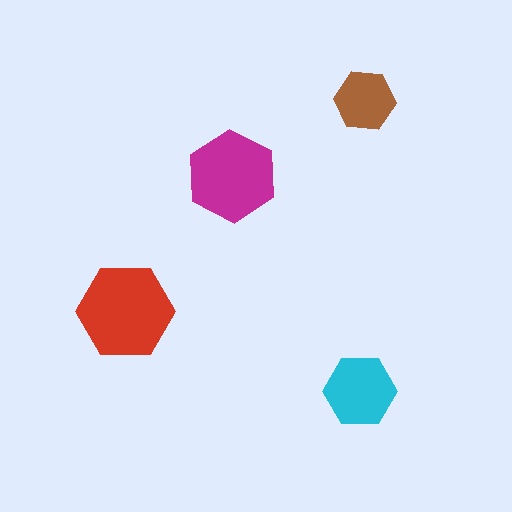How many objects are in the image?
There are 4 objects in the image.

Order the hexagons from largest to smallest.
the red one, the magenta one, the cyan one, the brown one.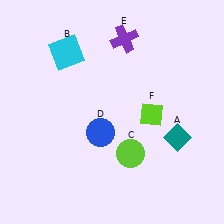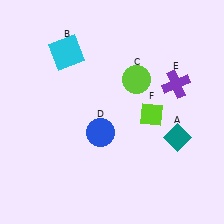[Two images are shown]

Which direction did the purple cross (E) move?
The purple cross (E) moved right.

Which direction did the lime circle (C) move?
The lime circle (C) moved up.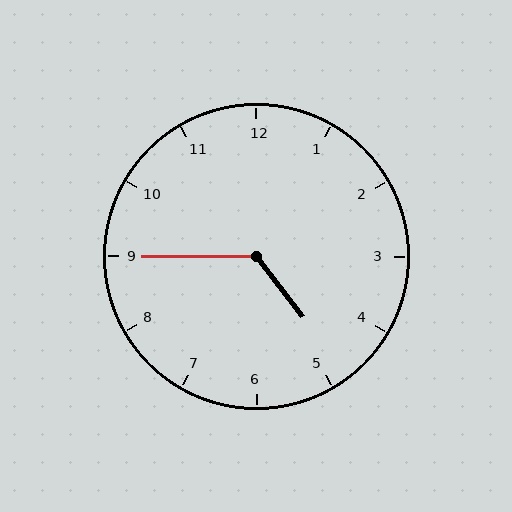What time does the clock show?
4:45.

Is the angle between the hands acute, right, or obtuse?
It is obtuse.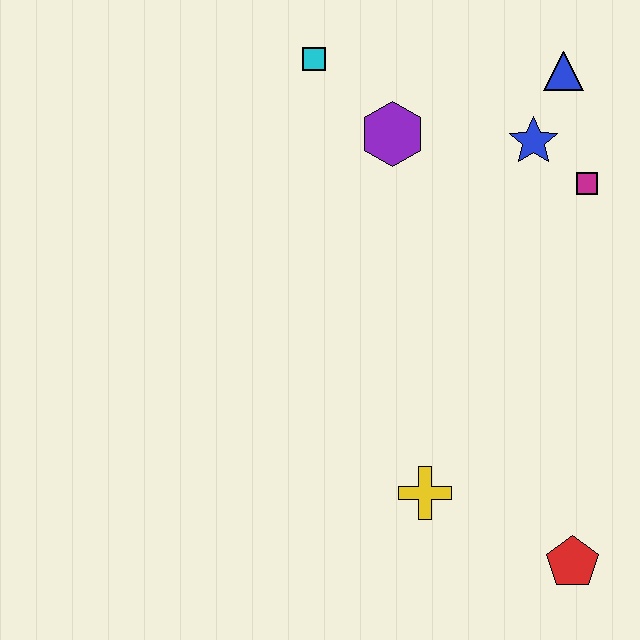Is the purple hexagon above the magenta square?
Yes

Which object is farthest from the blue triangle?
The red pentagon is farthest from the blue triangle.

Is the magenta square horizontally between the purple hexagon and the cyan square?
No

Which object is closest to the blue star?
The magenta square is closest to the blue star.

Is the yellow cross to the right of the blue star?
No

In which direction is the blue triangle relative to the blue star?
The blue triangle is above the blue star.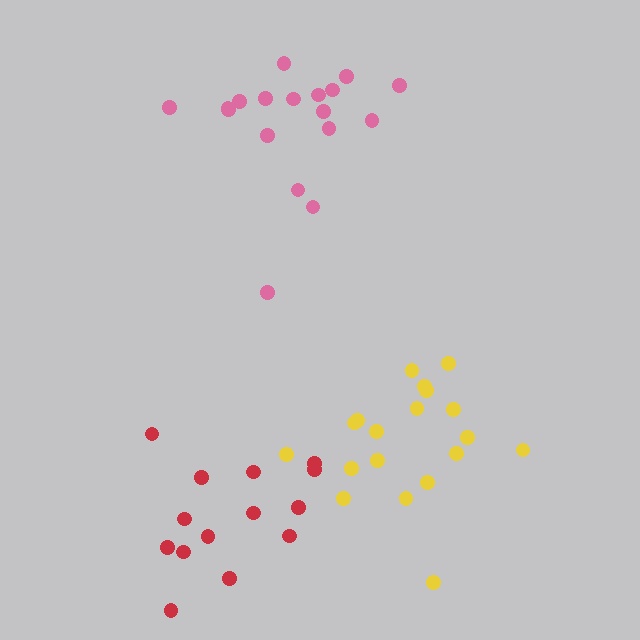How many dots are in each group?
Group 1: 18 dots, Group 2: 19 dots, Group 3: 14 dots (51 total).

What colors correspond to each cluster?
The clusters are colored: pink, yellow, red.